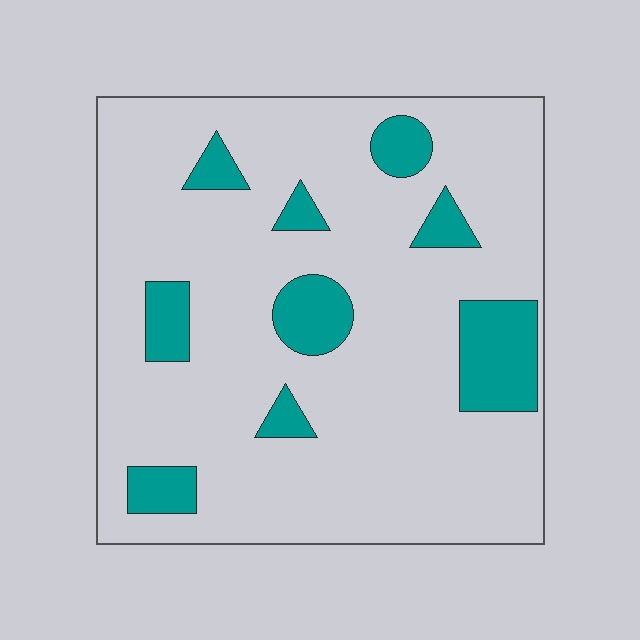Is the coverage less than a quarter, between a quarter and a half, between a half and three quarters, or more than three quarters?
Less than a quarter.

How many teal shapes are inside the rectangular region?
9.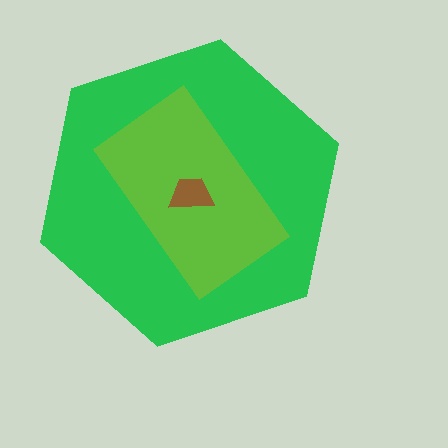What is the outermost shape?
The green hexagon.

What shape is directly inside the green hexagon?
The lime rectangle.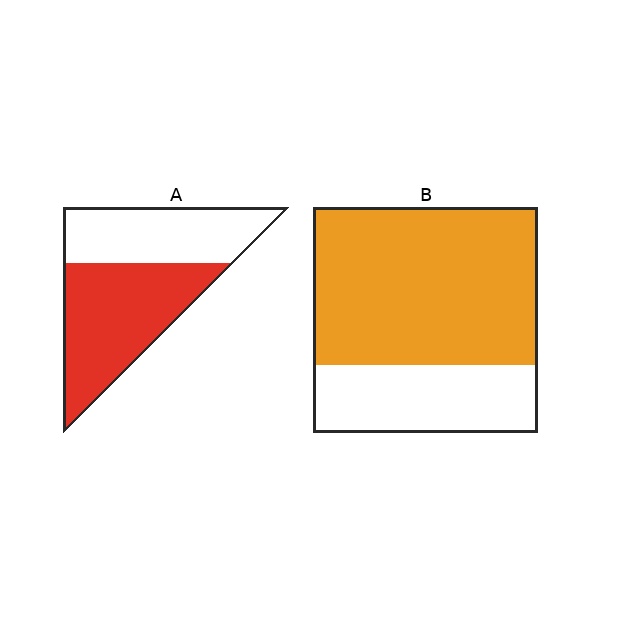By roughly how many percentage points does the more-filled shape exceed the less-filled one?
By roughly 15 percentage points (B over A).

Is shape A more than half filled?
Yes.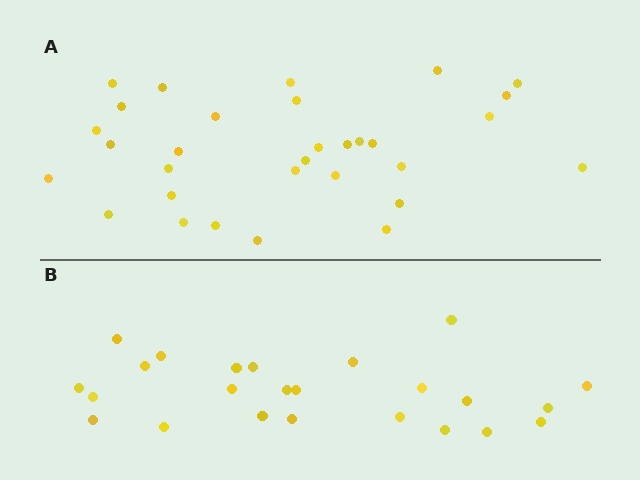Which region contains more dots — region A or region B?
Region A (the top region) has more dots.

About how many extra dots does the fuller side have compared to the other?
Region A has roughly 8 or so more dots than region B.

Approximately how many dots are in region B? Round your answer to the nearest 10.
About 20 dots. (The exact count is 24, which rounds to 20.)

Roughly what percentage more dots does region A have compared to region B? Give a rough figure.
About 30% more.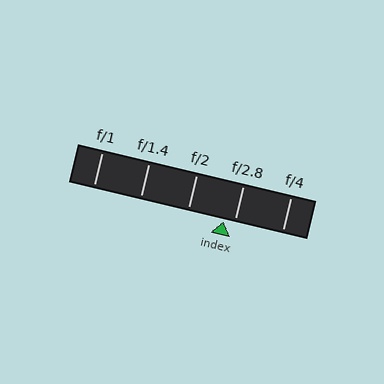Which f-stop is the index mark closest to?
The index mark is closest to f/2.8.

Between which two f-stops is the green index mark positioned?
The index mark is between f/2 and f/2.8.